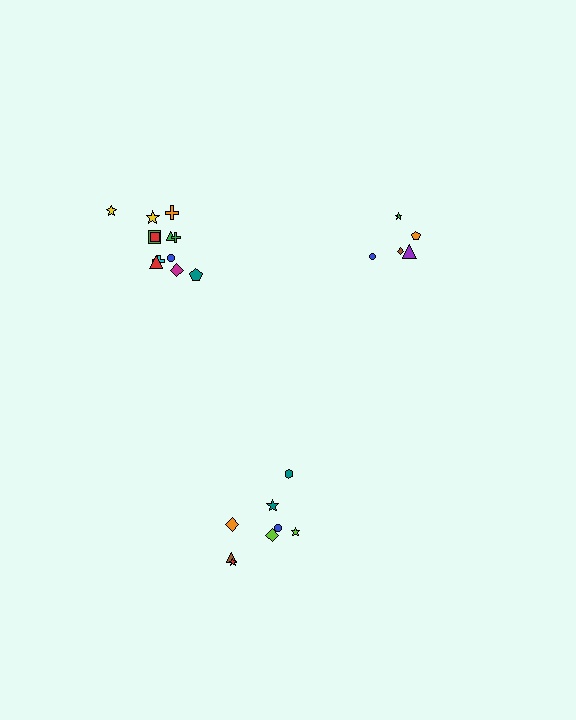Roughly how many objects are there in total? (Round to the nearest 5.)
Roughly 25 objects in total.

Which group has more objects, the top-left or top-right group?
The top-left group.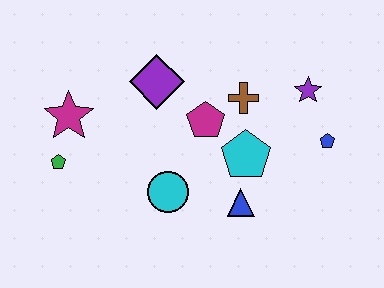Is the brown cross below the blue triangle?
No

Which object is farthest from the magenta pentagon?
The green pentagon is farthest from the magenta pentagon.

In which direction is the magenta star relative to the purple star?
The magenta star is to the left of the purple star.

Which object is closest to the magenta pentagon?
The brown cross is closest to the magenta pentagon.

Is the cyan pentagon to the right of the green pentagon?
Yes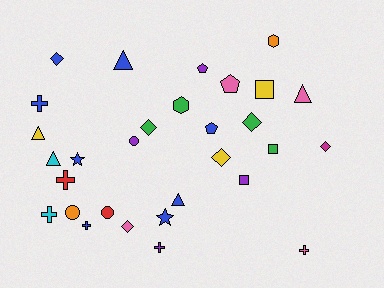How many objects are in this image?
There are 30 objects.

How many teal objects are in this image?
There are no teal objects.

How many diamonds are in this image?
There are 6 diamonds.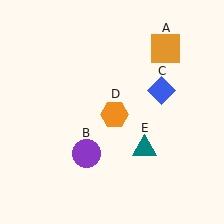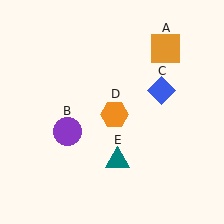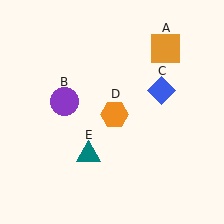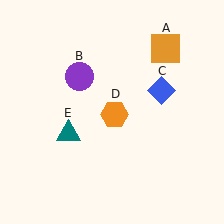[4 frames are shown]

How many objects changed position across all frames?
2 objects changed position: purple circle (object B), teal triangle (object E).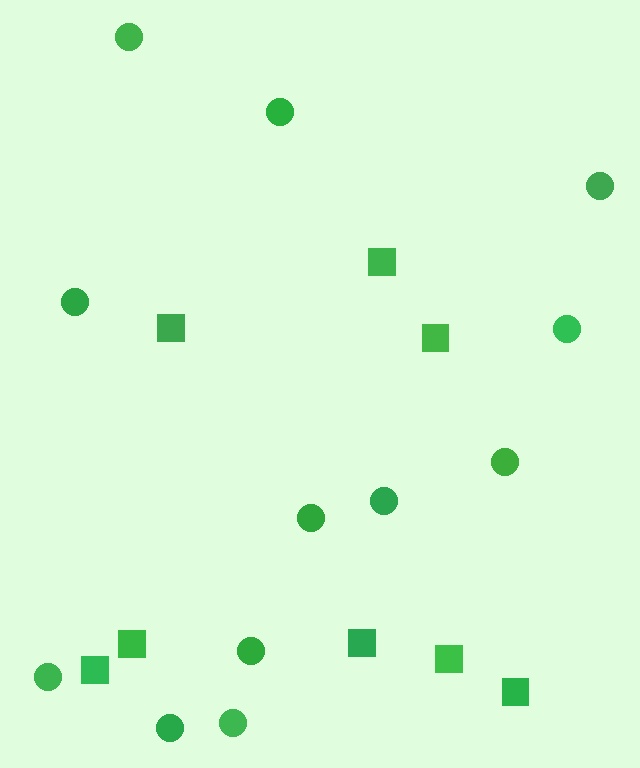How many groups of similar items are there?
There are 2 groups: one group of circles (12) and one group of squares (8).